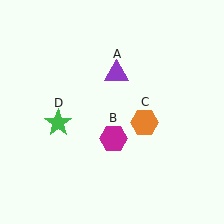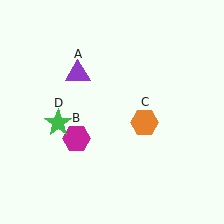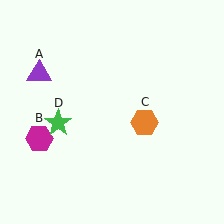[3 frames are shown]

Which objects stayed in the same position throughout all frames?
Orange hexagon (object C) and green star (object D) remained stationary.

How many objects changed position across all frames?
2 objects changed position: purple triangle (object A), magenta hexagon (object B).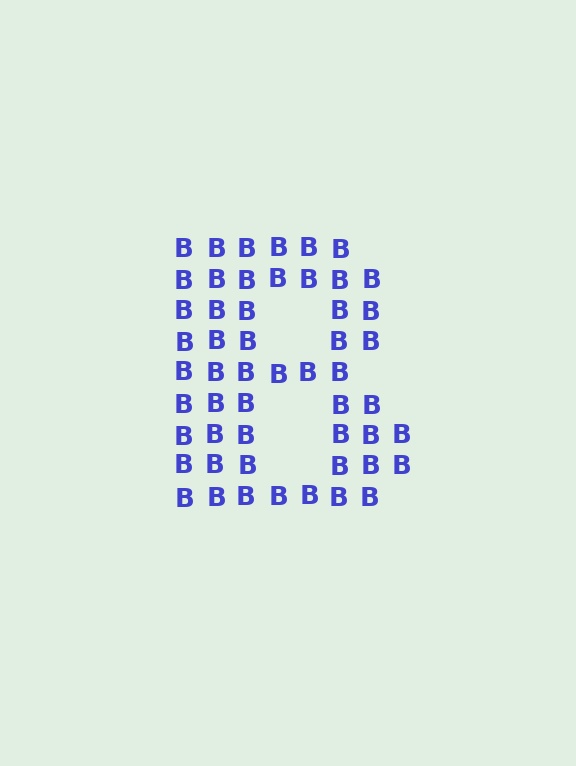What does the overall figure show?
The overall figure shows the letter B.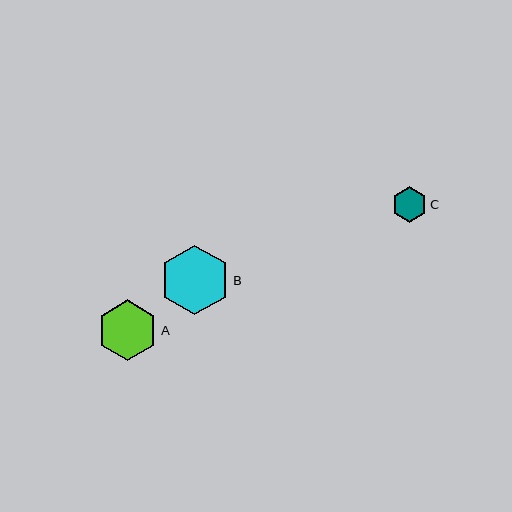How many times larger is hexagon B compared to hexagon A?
Hexagon B is approximately 1.2 times the size of hexagon A.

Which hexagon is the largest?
Hexagon B is the largest with a size of approximately 70 pixels.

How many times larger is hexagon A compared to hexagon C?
Hexagon A is approximately 1.7 times the size of hexagon C.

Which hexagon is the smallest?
Hexagon C is the smallest with a size of approximately 36 pixels.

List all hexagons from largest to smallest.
From largest to smallest: B, A, C.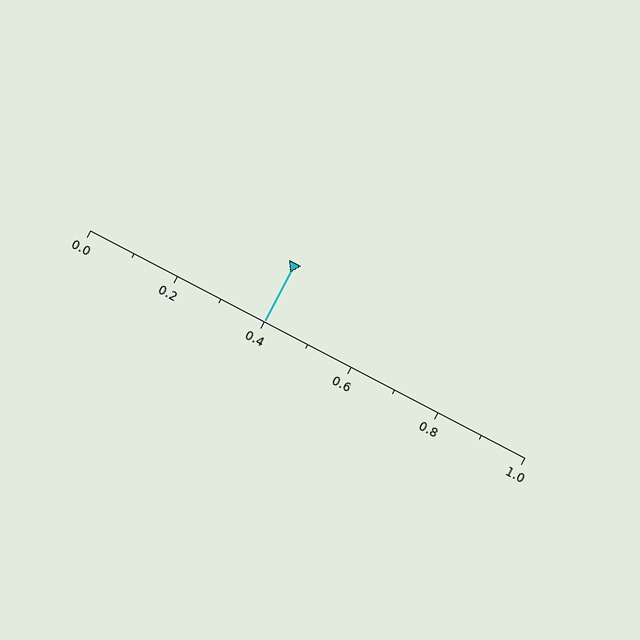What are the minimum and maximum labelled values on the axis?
The axis runs from 0.0 to 1.0.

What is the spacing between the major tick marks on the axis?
The major ticks are spaced 0.2 apart.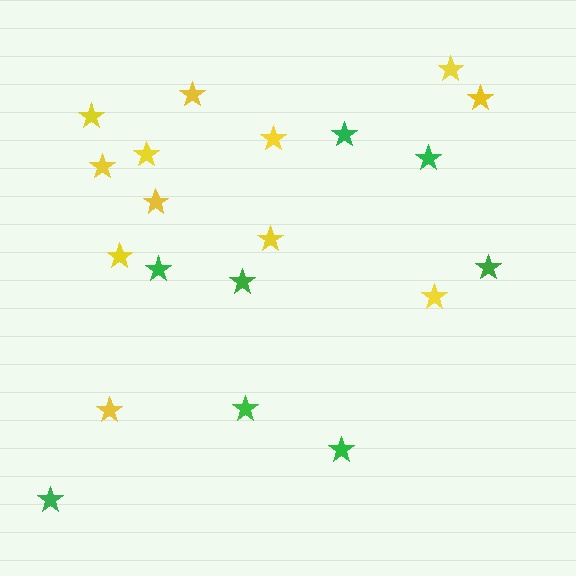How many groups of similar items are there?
There are 2 groups: one group of yellow stars (12) and one group of green stars (8).